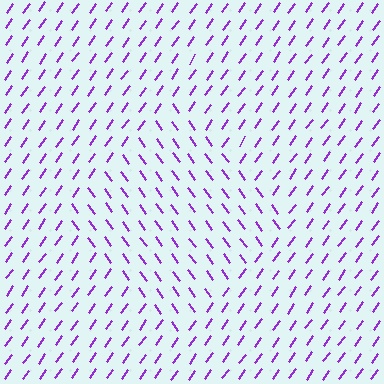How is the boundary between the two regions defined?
The boundary is defined purely by a change in line orientation (approximately 71 degrees difference). All lines are the same color and thickness.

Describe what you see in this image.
The image is filled with small purple line segments. A diamond region in the image has lines oriented differently from the surrounding lines, creating a visible texture boundary.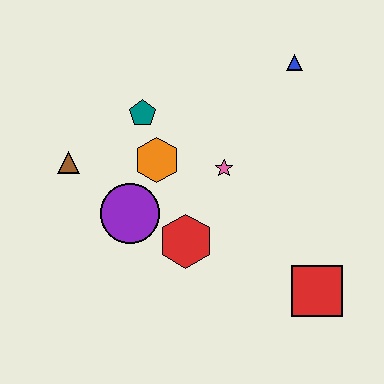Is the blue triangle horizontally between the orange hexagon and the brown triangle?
No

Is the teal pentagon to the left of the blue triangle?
Yes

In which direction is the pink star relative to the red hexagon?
The pink star is above the red hexagon.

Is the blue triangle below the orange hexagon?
No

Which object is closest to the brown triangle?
The purple circle is closest to the brown triangle.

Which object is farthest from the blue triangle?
The brown triangle is farthest from the blue triangle.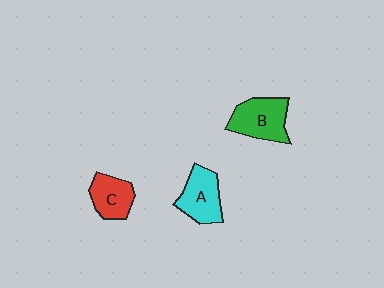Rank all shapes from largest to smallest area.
From largest to smallest: B (green), A (cyan), C (red).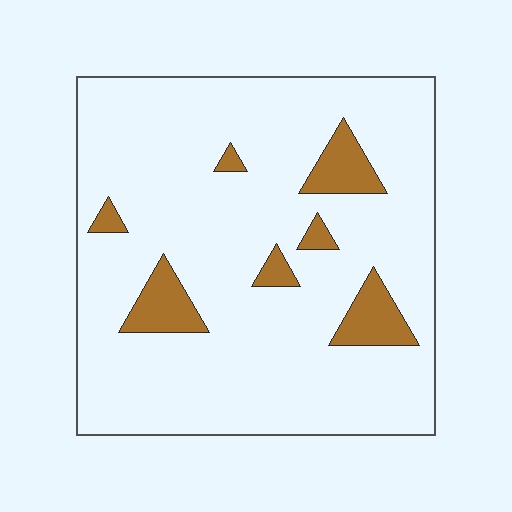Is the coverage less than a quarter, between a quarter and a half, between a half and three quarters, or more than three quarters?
Less than a quarter.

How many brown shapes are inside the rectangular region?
7.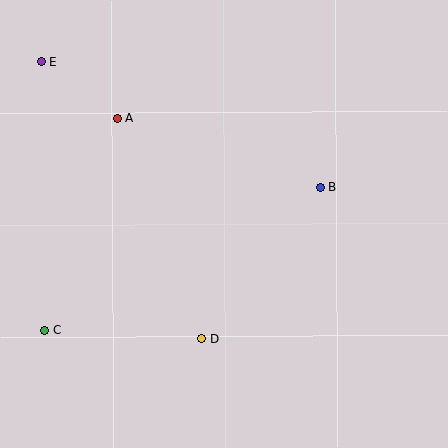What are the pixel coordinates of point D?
Point D is at (202, 339).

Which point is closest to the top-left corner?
Point E is closest to the top-left corner.